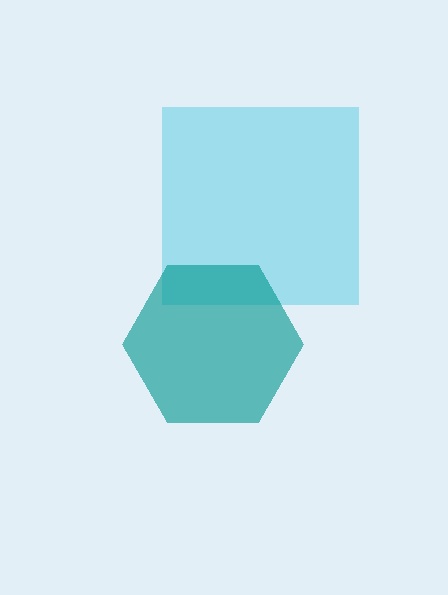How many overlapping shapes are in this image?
There are 2 overlapping shapes in the image.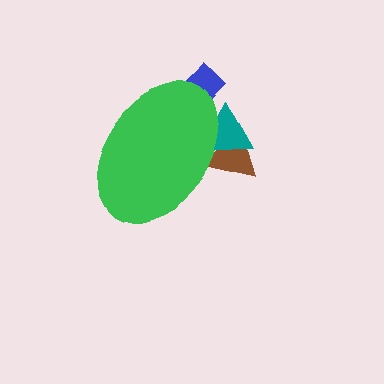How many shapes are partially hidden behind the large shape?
3 shapes are partially hidden.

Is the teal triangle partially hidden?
Yes, the teal triangle is partially hidden behind the green ellipse.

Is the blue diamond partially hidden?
Yes, the blue diamond is partially hidden behind the green ellipse.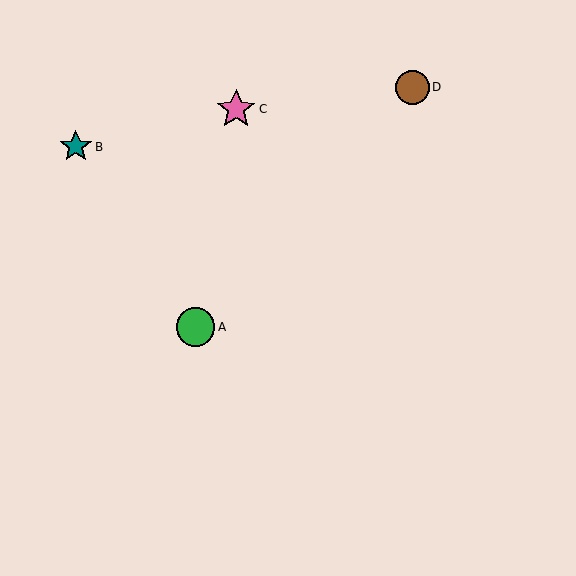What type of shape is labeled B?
Shape B is a teal star.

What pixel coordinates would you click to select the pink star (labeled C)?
Click at (236, 109) to select the pink star C.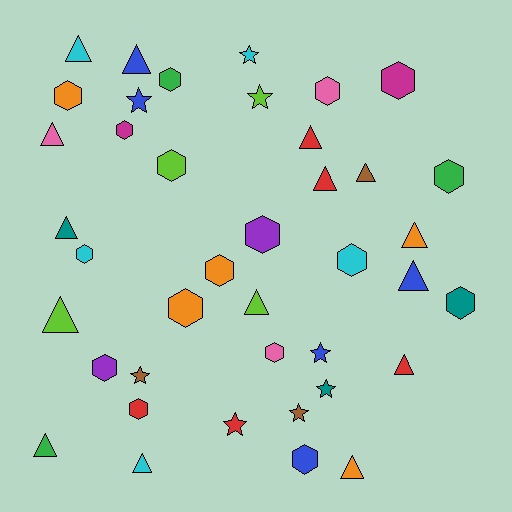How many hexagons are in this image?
There are 17 hexagons.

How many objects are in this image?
There are 40 objects.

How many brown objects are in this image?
There are 3 brown objects.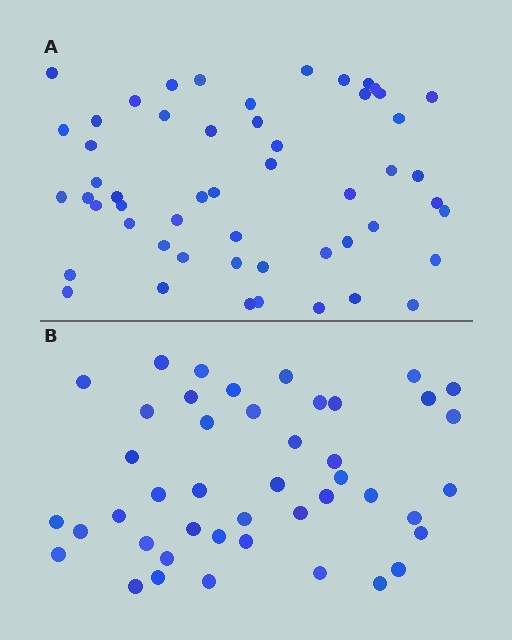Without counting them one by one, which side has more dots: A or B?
Region A (the top region) has more dots.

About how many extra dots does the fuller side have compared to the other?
Region A has roughly 8 or so more dots than region B.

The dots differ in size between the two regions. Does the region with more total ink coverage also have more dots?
No. Region B has more total ink coverage because its dots are larger, but region A actually contains more individual dots. Total area can be misleading — the number of items is what matters here.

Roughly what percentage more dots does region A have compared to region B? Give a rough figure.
About 20% more.